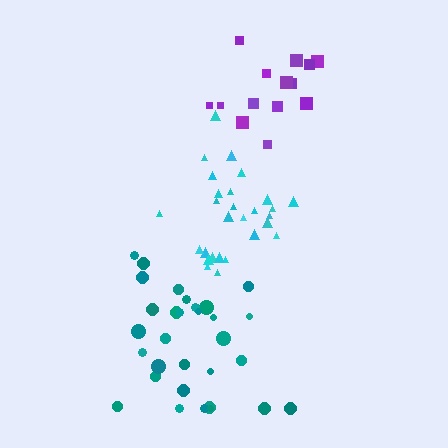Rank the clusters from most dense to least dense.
cyan, purple, teal.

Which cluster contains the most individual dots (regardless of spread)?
Teal (31).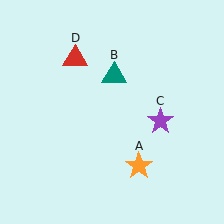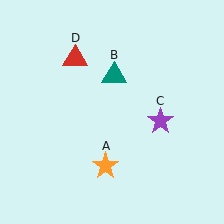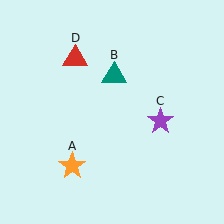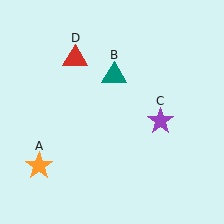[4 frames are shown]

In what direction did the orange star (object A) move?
The orange star (object A) moved left.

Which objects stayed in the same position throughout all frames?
Teal triangle (object B) and purple star (object C) and red triangle (object D) remained stationary.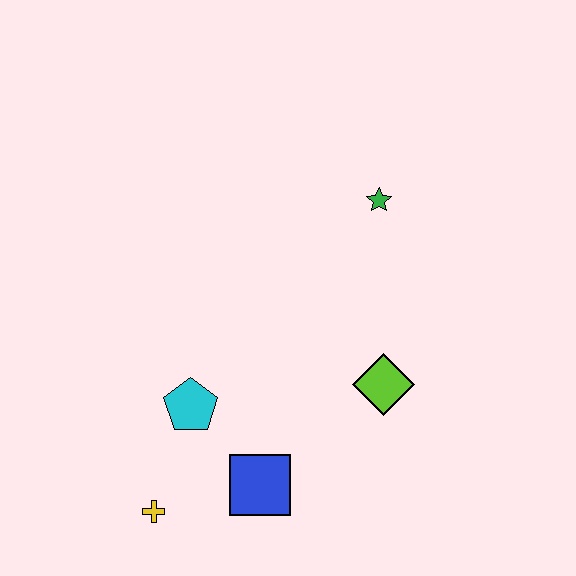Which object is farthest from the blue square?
The green star is farthest from the blue square.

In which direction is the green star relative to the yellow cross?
The green star is above the yellow cross.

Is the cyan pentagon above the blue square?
Yes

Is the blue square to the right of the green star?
No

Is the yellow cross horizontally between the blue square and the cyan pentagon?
No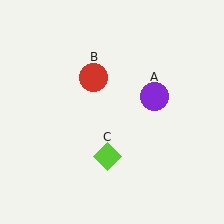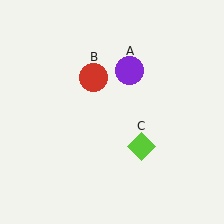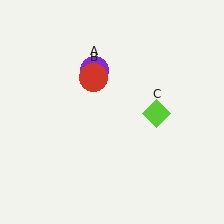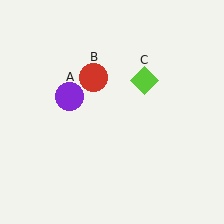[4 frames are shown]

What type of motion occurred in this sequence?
The purple circle (object A), lime diamond (object C) rotated counterclockwise around the center of the scene.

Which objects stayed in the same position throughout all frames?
Red circle (object B) remained stationary.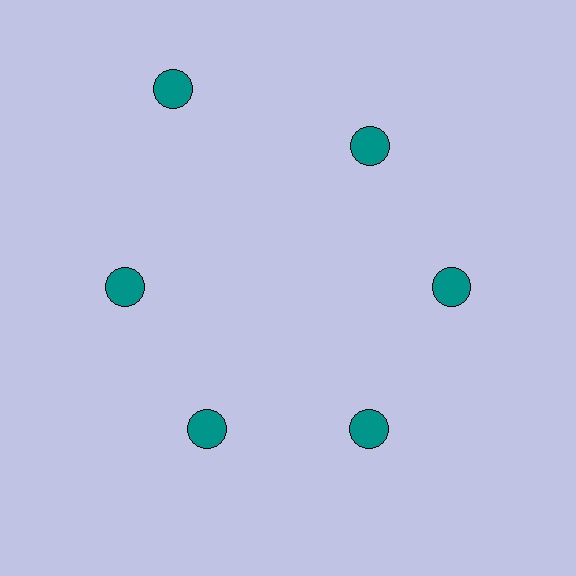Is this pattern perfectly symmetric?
No. The 6 teal circles are arranged in a ring, but one element near the 11 o'clock position is pushed outward from the center, breaking the 6-fold rotational symmetry.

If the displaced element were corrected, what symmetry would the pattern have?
It would have 6-fold rotational symmetry — the pattern would map onto itself every 60 degrees.